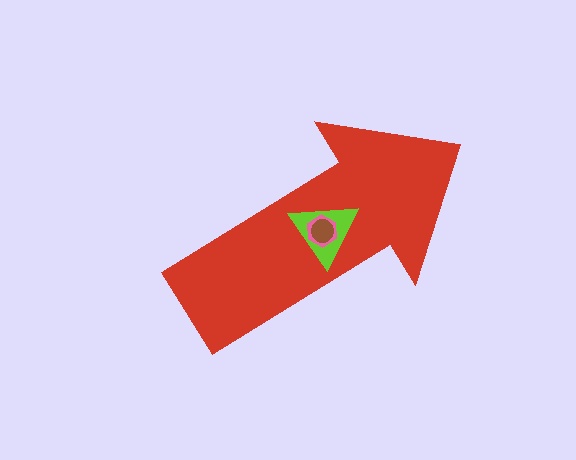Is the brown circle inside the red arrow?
Yes.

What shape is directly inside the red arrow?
The lime triangle.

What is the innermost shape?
The brown circle.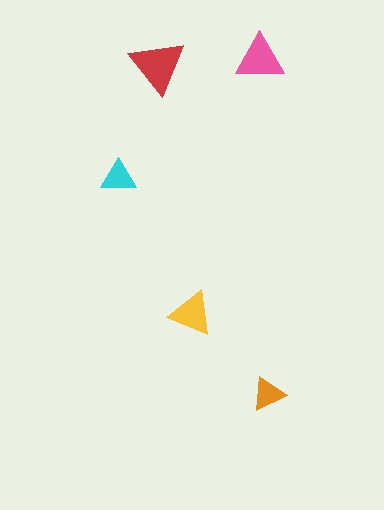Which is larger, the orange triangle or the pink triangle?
The pink one.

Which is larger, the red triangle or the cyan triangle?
The red one.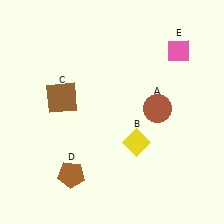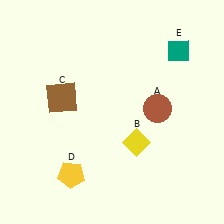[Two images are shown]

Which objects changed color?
D changed from brown to yellow. E changed from pink to teal.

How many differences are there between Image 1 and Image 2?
There are 2 differences between the two images.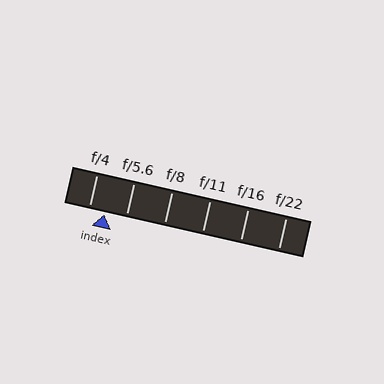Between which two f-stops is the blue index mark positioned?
The index mark is between f/4 and f/5.6.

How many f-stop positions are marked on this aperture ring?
There are 6 f-stop positions marked.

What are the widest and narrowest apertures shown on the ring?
The widest aperture shown is f/4 and the narrowest is f/22.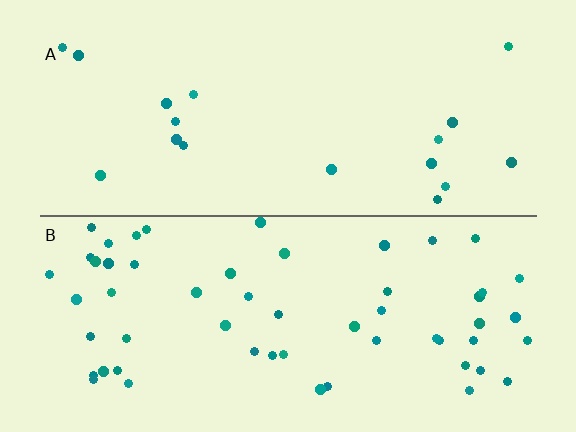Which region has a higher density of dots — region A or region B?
B (the bottom).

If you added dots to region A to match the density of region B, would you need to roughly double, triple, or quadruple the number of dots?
Approximately triple.